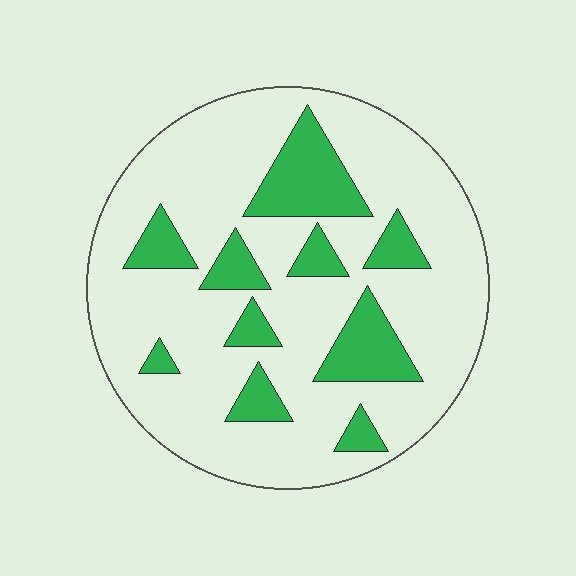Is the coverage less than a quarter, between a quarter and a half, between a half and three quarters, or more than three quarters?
Less than a quarter.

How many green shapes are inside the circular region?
10.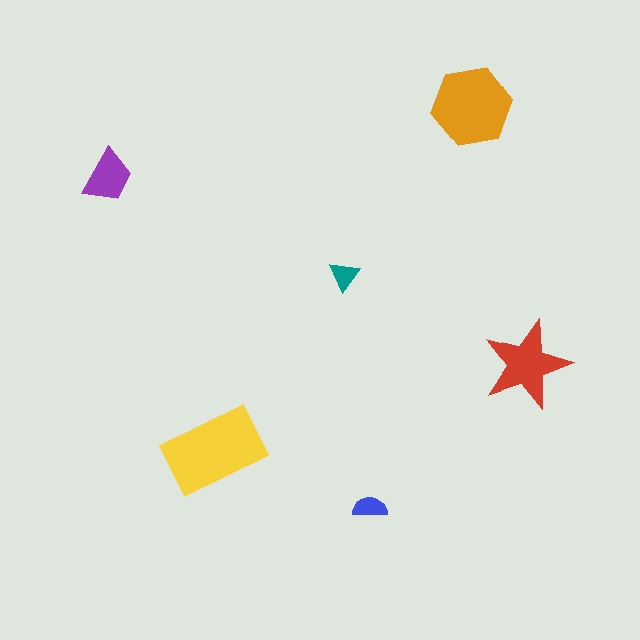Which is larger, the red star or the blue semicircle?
The red star.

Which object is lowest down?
The blue semicircle is bottommost.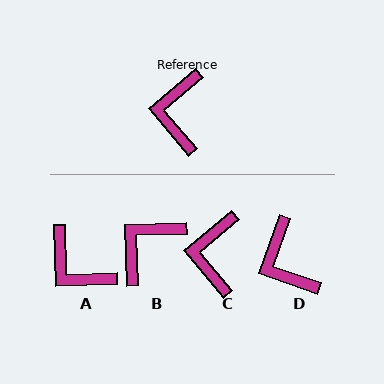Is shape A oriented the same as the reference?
No, it is off by about 52 degrees.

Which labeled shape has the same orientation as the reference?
C.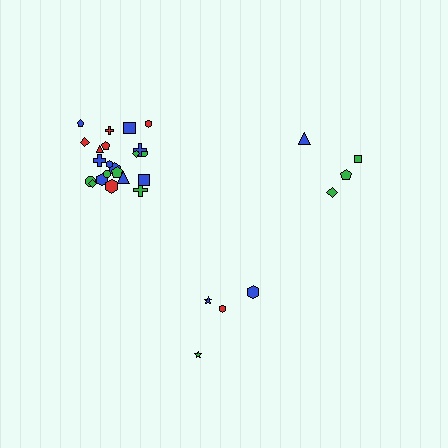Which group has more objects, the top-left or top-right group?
The top-left group.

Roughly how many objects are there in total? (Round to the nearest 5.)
Roughly 30 objects in total.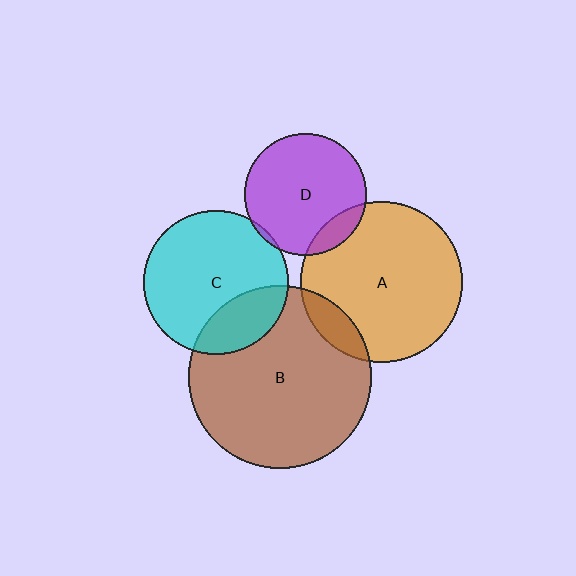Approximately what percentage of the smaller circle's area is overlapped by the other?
Approximately 5%.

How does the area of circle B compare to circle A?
Approximately 1.3 times.